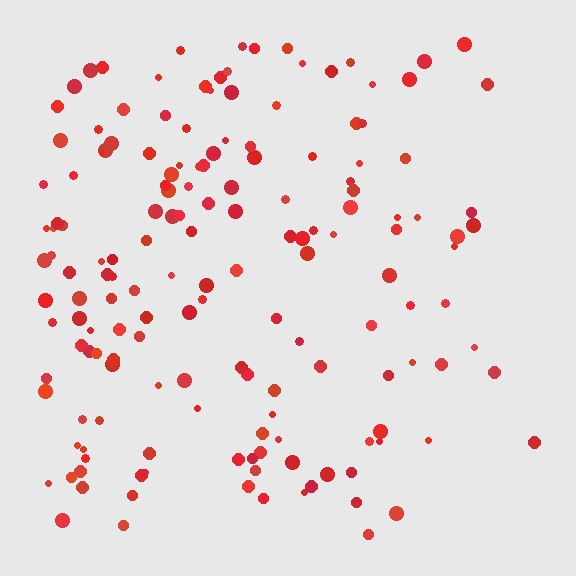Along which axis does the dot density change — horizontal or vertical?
Horizontal.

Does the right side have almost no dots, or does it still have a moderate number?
Still a moderate number, just noticeably fewer than the left.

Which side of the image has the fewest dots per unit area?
The right.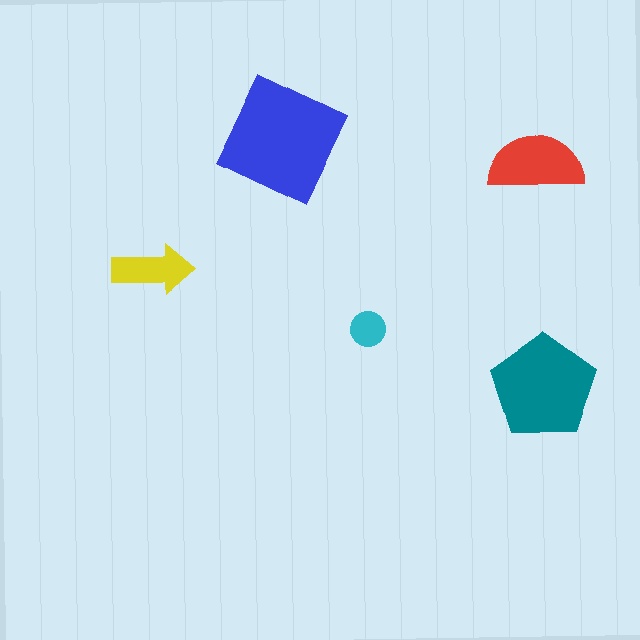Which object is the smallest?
The cyan circle.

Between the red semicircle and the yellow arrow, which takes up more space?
The red semicircle.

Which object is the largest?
The blue square.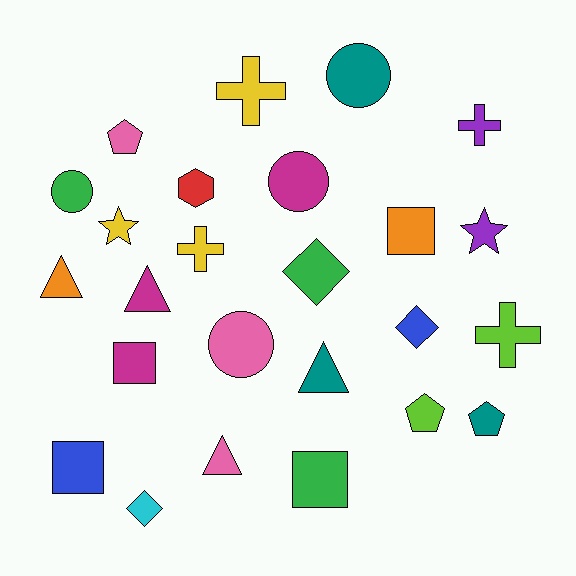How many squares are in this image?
There are 4 squares.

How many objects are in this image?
There are 25 objects.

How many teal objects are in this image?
There are 3 teal objects.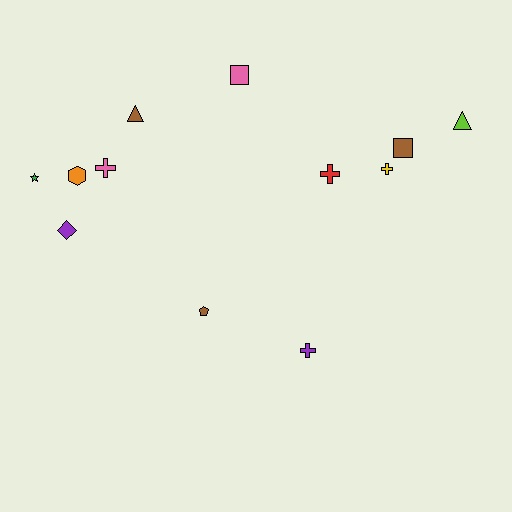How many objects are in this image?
There are 12 objects.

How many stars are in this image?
There is 1 star.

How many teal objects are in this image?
There are no teal objects.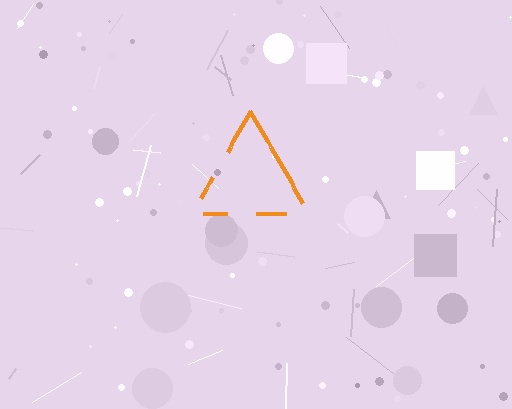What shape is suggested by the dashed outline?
The dashed outline suggests a triangle.